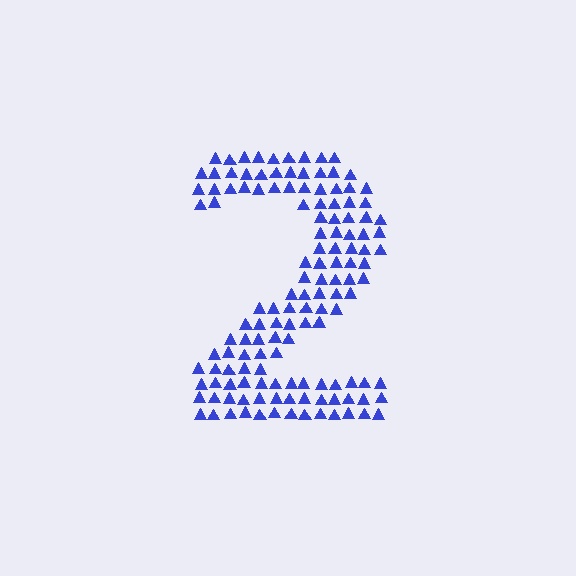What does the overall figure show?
The overall figure shows the digit 2.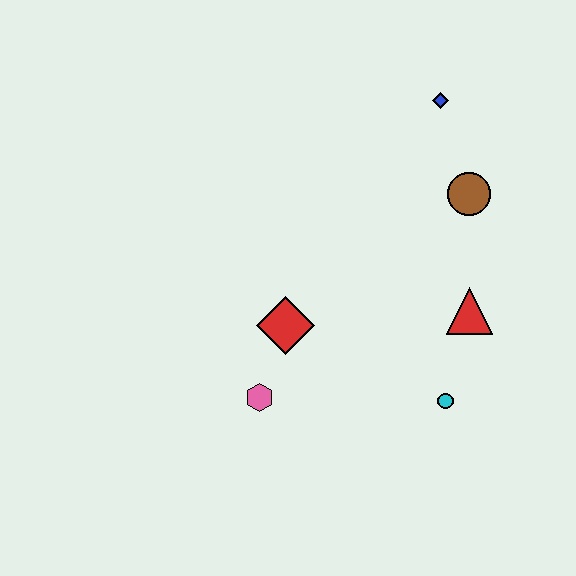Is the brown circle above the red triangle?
Yes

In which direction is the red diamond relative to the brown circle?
The red diamond is to the left of the brown circle.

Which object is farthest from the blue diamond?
The pink hexagon is farthest from the blue diamond.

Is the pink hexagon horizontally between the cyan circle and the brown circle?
No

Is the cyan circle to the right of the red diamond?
Yes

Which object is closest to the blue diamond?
The brown circle is closest to the blue diamond.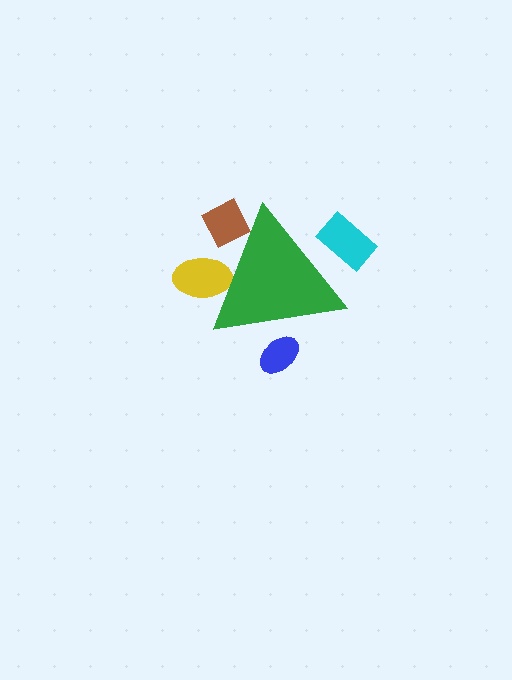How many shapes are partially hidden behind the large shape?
4 shapes are partially hidden.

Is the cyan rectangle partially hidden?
Yes, the cyan rectangle is partially hidden behind the green triangle.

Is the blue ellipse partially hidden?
Yes, the blue ellipse is partially hidden behind the green triangle.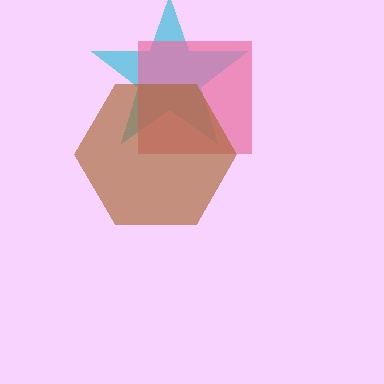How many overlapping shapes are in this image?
There are 3 overlapping shapes in the image.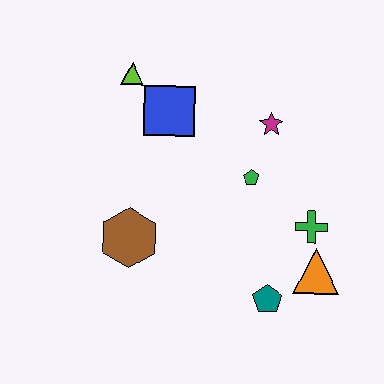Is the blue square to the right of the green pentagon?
No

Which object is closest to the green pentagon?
The magenta star is closest to the green pentagon.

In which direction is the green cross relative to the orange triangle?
The green cross is above the orange triangle.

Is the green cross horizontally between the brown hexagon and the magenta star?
No